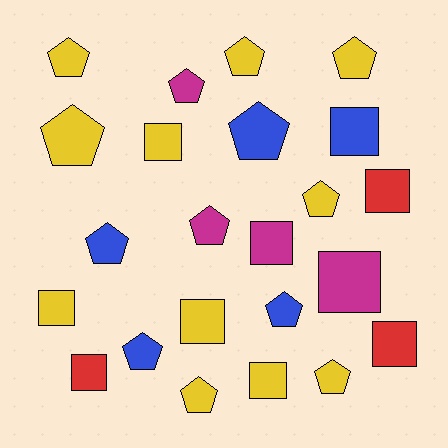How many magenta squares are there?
There are 2 magenta squares.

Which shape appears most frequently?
Pentagon, with 13 objects.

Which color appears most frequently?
Yellow, with 11 objects.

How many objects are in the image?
There are 23 objects.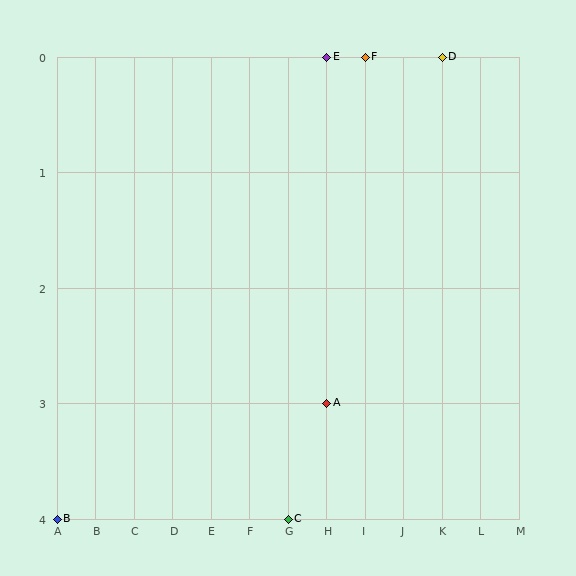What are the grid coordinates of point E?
Point E is at grid coordinates (H, 0).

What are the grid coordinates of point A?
Point A is at grid coordinates (H, 3).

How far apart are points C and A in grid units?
Points C and A are 1 column and 1 row apart (about 1.4 grid units diagonally).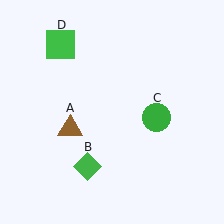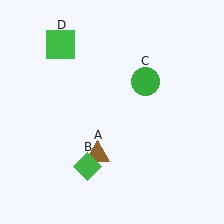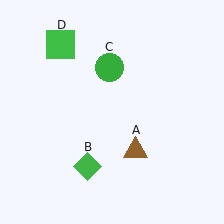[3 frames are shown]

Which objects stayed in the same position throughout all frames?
Green diamond (object B) and green square (object D) remained stationary.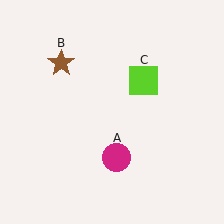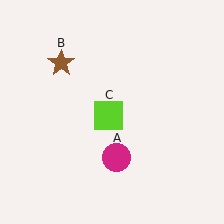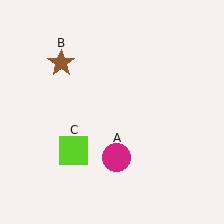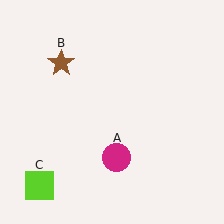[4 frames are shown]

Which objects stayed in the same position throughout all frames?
Magenta circle (object A) and brown star (object B) remained stationary.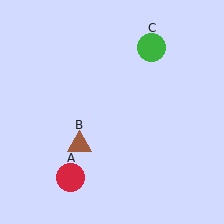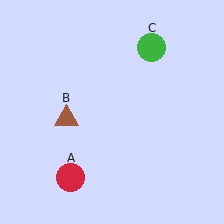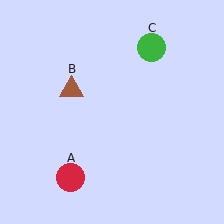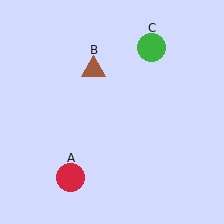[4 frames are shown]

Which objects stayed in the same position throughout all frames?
Red circle (object A) and green circle (object C) remained stationary.